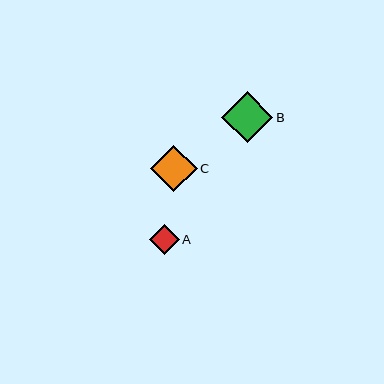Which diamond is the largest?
Diamond B is the largest with a size of approximately 51 pixels.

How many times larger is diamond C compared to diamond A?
Diamond C is approximately 1.5 times the size of diamond A.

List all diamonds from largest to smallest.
From largest to smallest: B, C, A.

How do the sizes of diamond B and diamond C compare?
Diamond B and diamond C are approximately the same size.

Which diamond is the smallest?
Diamond A is the smallest with a size of approximately 30 pixels.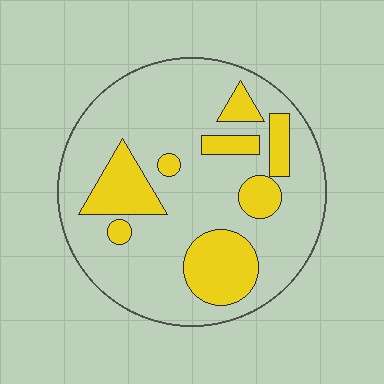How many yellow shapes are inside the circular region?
8.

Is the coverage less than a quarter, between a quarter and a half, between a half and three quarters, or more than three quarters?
Less than a quarter.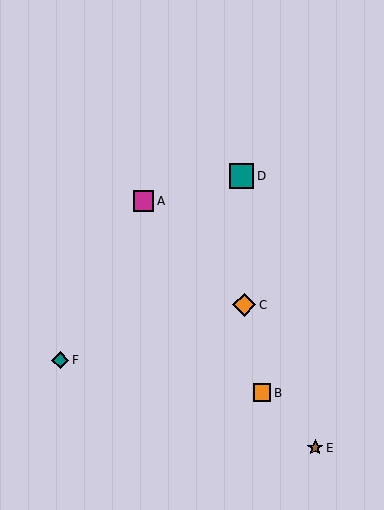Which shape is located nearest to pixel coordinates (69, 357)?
The teal diamond (labeled F) at (60, 360) is nearest to that location.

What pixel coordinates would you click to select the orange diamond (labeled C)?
Click at (244, 305) to select the orange diamond C.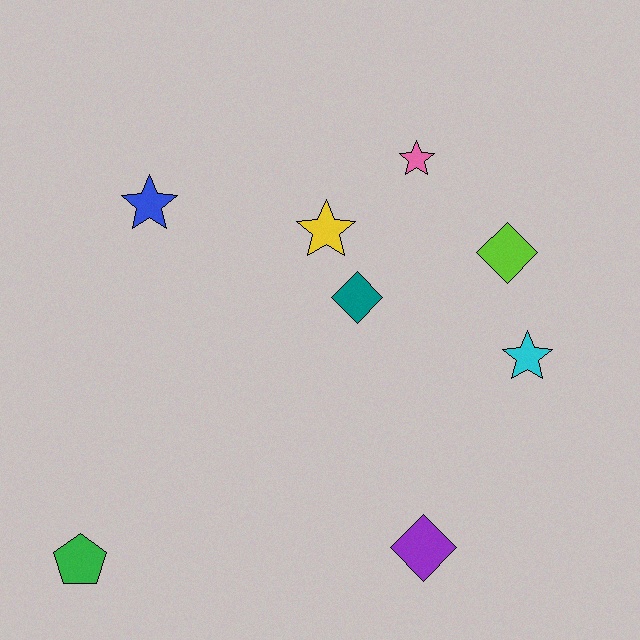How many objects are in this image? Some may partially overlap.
There are 8 objects.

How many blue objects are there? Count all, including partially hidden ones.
There is 1 blue object.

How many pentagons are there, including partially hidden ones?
There is 1 pentagon.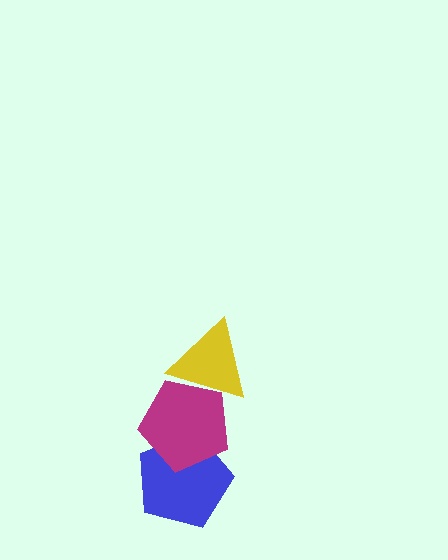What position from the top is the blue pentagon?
The blue pentagon is 3rd from the top.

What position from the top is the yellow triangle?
The yellow triangle is 1st from the top.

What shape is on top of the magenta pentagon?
The yellow triangle is on top of the magenta pentagon.